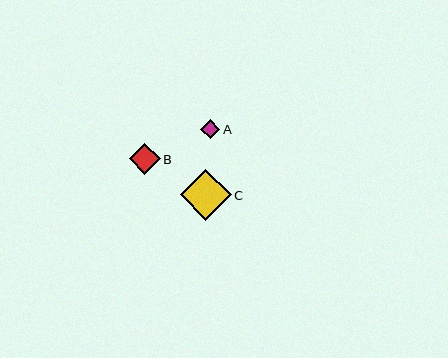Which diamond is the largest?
Diamond C is the largest with a size of approximately 51 pixels.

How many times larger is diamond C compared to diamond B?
Diamond C is approximately 1.7 times the size of diamond B.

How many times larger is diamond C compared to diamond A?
Diamond C is approximately 2.7 times the size of diamond A.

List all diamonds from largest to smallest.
From largest to smallest: C, B, A.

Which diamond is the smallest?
Diamond A is the smallest with a size of approximately 19 pixels.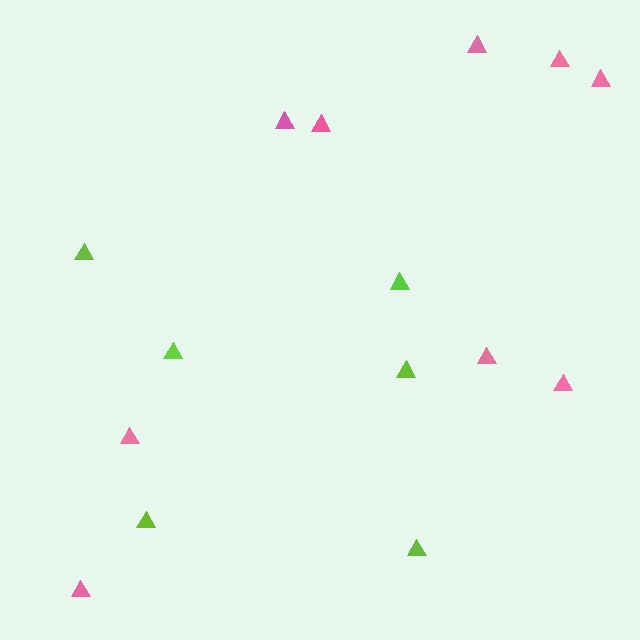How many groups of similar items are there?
There are 2 groups: one group of lime triangles (6) and one group of pink triangles (9).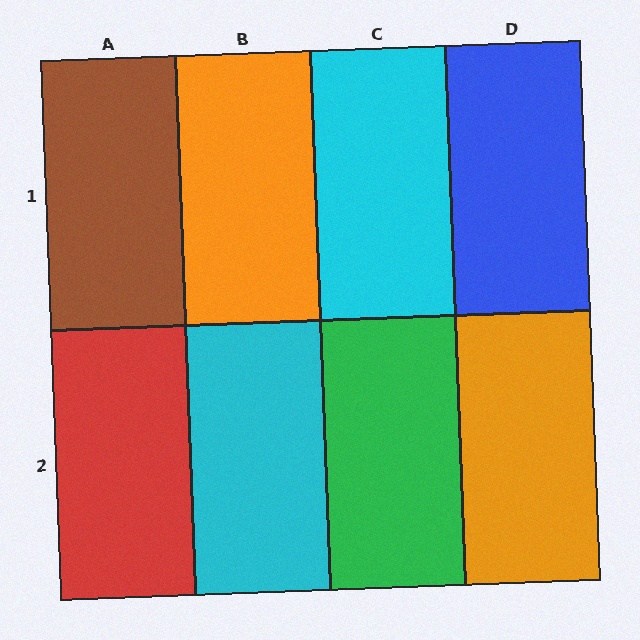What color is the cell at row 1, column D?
Blue.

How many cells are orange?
2 cells are orange.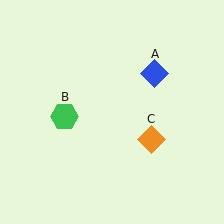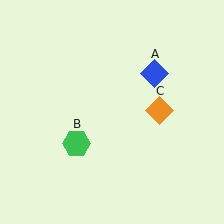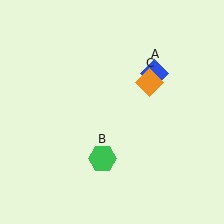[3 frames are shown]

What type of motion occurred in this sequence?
The green hexagon (object B), orange diamond (object C) rotated counterclockwise around the center of the scene.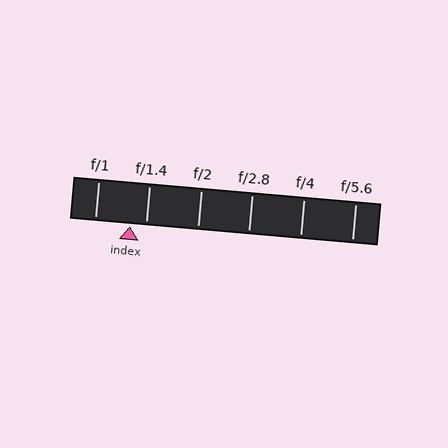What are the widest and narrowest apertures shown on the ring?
The widest aperture shown is f/1 and the narrowest is f/5.6.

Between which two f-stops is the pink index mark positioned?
The index mark is between f/1 and f/1.4.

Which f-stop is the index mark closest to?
The index mark is closest to f/1.4.